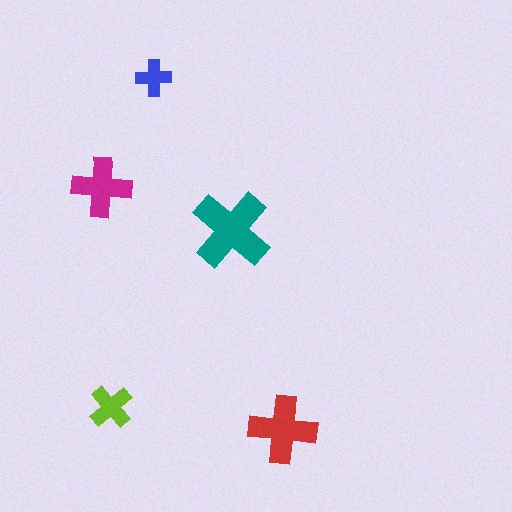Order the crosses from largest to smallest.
the teal one, the red one, the magenta one, the lime one, the blue one.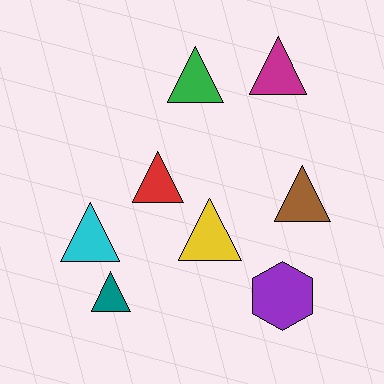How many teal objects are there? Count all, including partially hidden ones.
There is 1 teal object.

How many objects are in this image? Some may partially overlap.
There are 8 objects.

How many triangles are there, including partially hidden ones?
There are 7 triangles.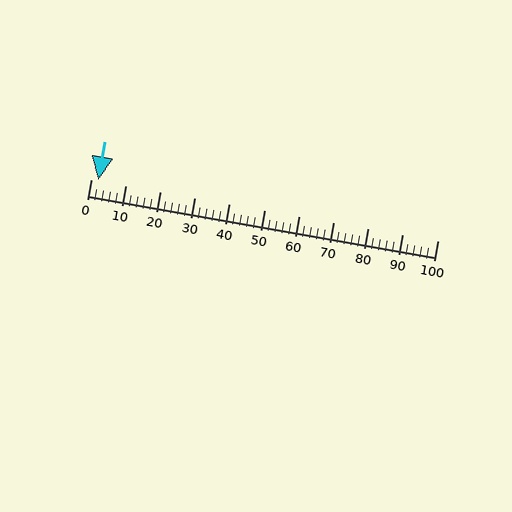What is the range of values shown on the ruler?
The ruler shows values from 0 to 100.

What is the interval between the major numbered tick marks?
The major tick marks are spaced 10 units apart.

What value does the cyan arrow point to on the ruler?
The cyan arrow points to approximately 2.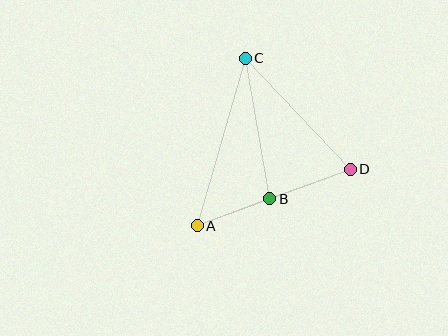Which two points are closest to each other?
Points A and B are closest to each other.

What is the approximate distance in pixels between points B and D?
The distance between B and D is approximately 86 pixels.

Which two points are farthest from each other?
Points A and C are farthest from each other.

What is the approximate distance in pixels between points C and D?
The distance between C and D is approximately 153 pixels.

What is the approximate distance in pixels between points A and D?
The distance between A and D is approximately 163 pixels.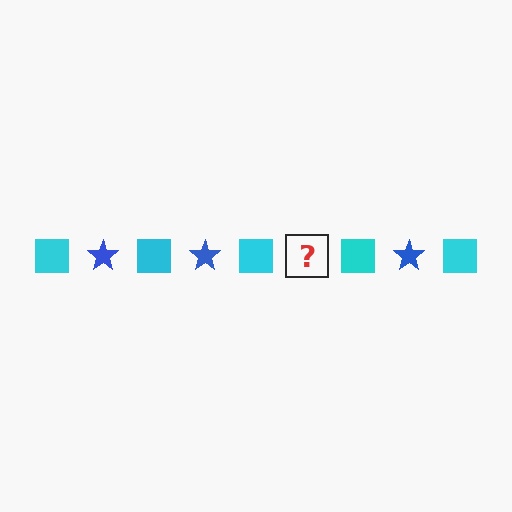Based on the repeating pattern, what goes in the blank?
The blank should be a blue star.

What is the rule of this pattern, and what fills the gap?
The rule is that the pattern alternates between cyan square and blue star. The gap should be filled with a blue star.